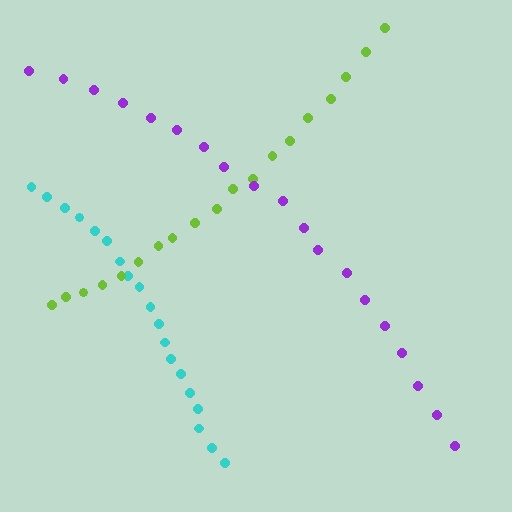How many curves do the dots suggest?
There are 3 distinct paths.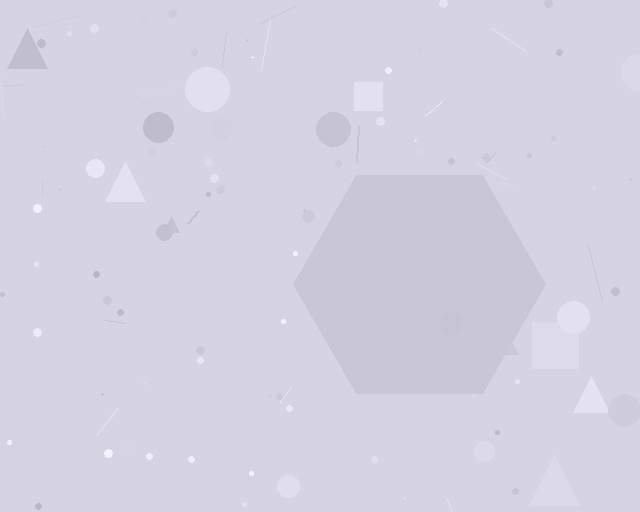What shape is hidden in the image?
A hexagon is hidden in the image.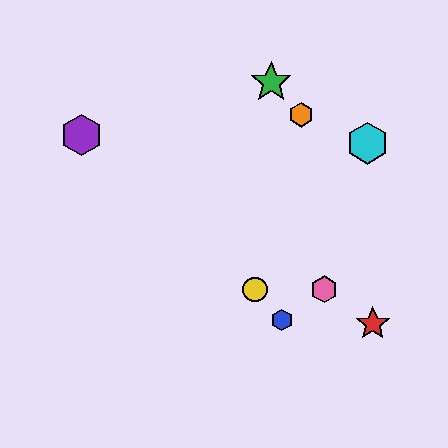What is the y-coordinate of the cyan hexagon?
The cyan hexagon is at y≈143.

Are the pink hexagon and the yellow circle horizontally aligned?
Yes, both are at y≈289.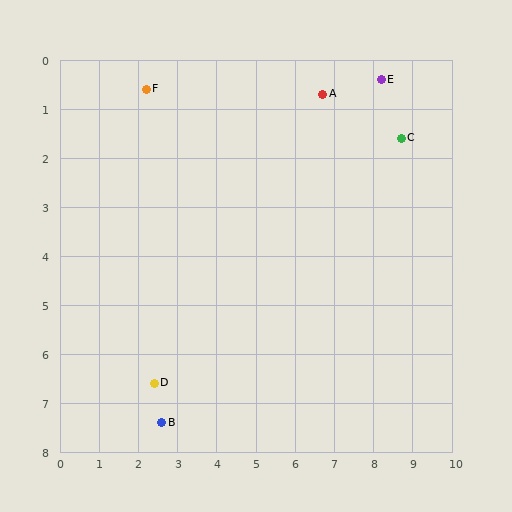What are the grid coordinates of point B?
Point B is at approximately (2.6, 7.4).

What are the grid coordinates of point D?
Point D is at approximately (2.4, 6.6).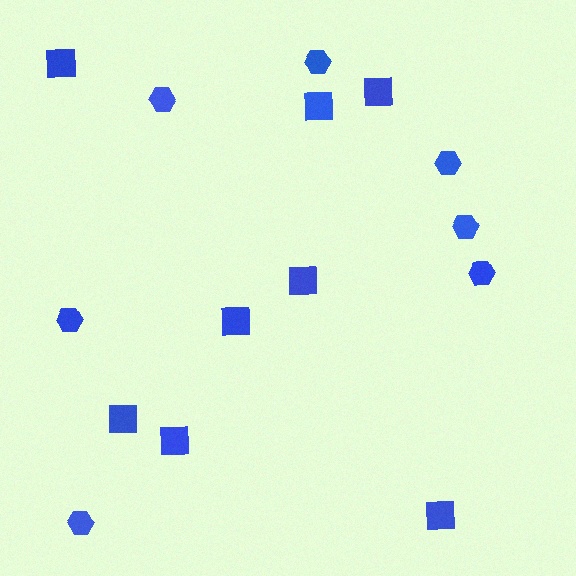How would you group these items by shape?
There are 2 groups: one group of hexagons (7) and one group of squares (8).